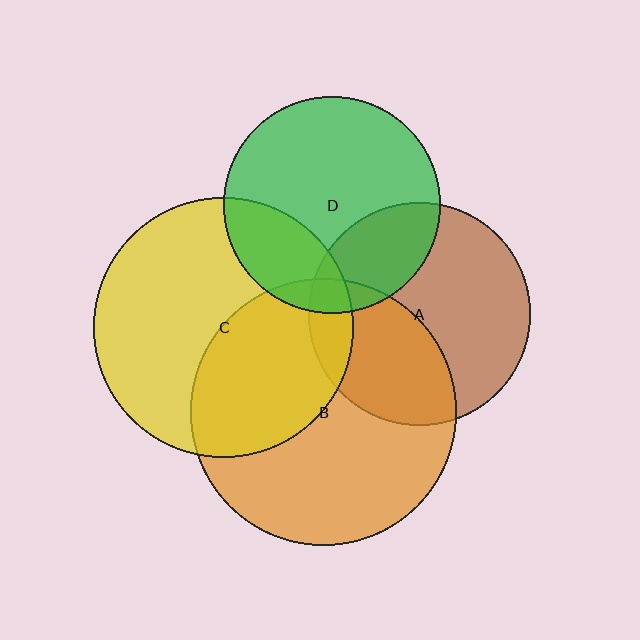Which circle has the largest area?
Circle B (orange).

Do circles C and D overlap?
Yes.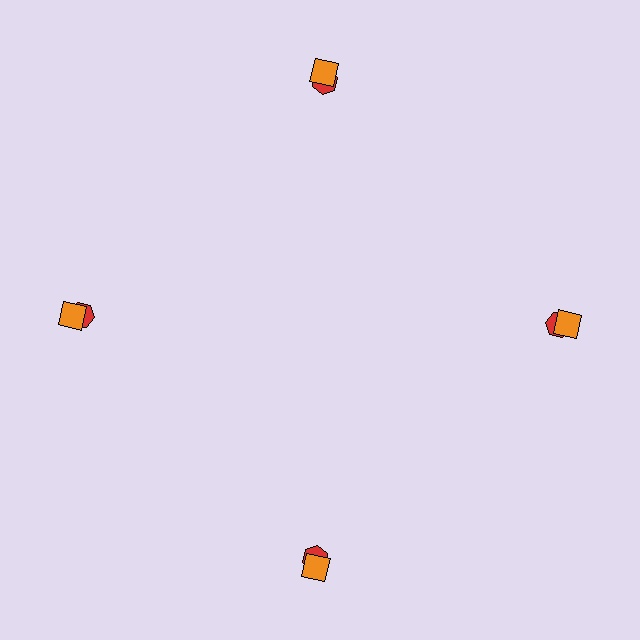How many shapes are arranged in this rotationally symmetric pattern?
There are 8 shapes, arranged in 4 groups of 2.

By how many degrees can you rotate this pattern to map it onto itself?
The pattern maps onto itself every 90 degrees of rotation.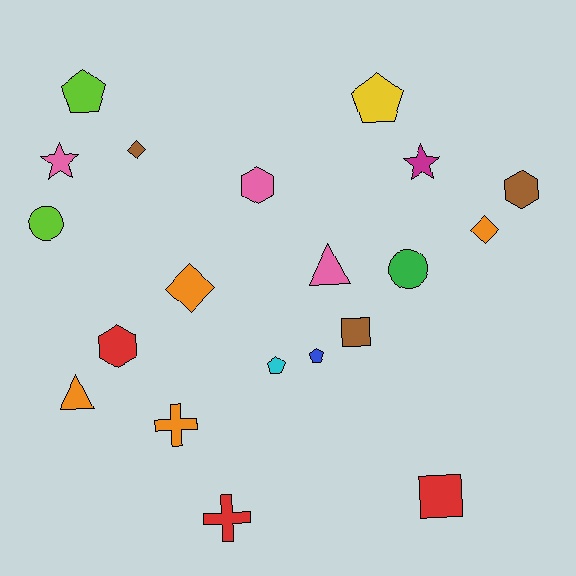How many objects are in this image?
There are 20 objects.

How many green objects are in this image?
There is 1 green object.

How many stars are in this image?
There are 2 stars.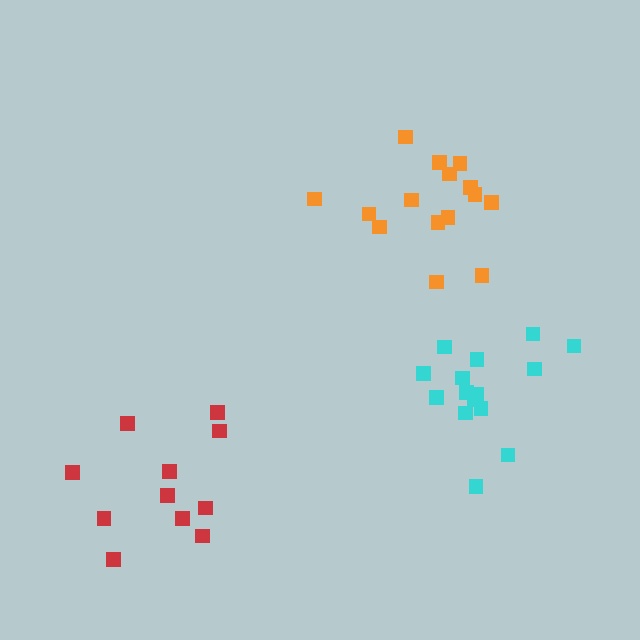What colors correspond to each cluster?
The clusters are colored: orange, red, cyan.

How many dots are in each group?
Group 1: 15 dots, Group 2: 11 dots, Group 3: 15 dots (41 total).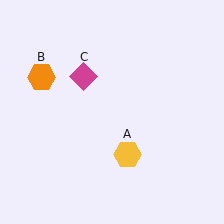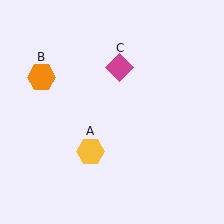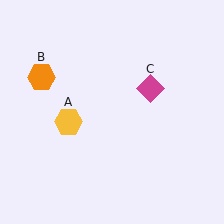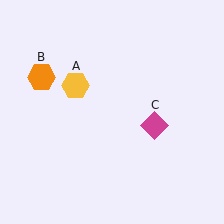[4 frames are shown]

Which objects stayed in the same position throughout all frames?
Orange hexagon (object B) remained stationary.